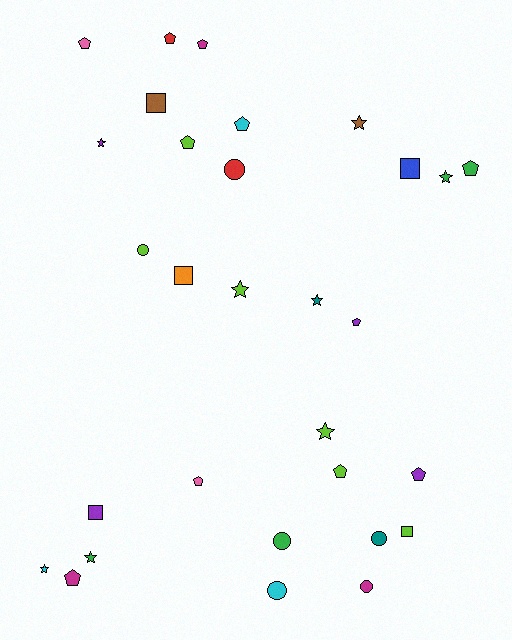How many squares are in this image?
There are 5 squares.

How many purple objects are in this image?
There are 4 purple objects.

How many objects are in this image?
There are 30 objects.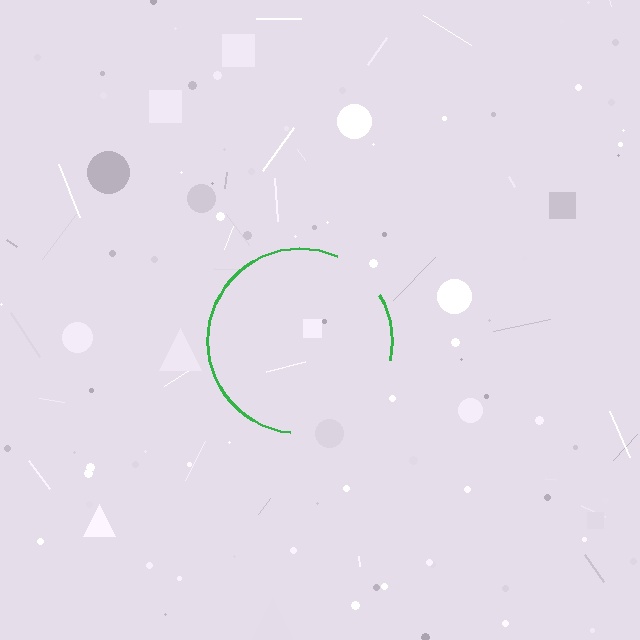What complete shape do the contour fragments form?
The contour fragments form a circle.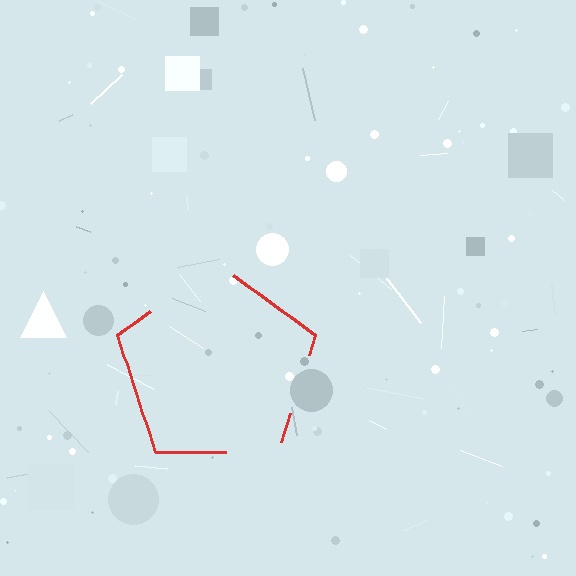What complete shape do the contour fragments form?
The contour fragments form a pentagon.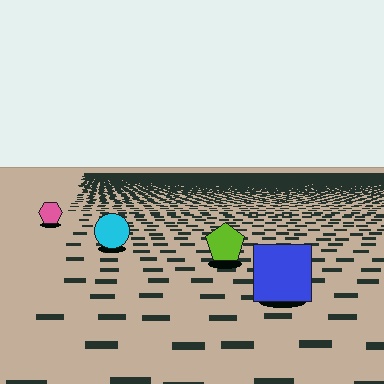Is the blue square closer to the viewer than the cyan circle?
Yes. The blue square is closer — you can tell from the texture gradient: the ground texture is coarser near it.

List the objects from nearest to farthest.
From nearest to farthest: the blue square, the lime pentagon, the cyan circle, the pink hexagon.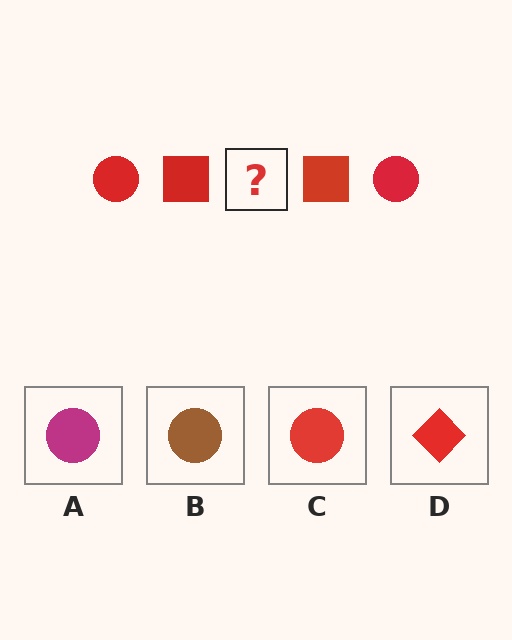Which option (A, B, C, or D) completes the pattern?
C.